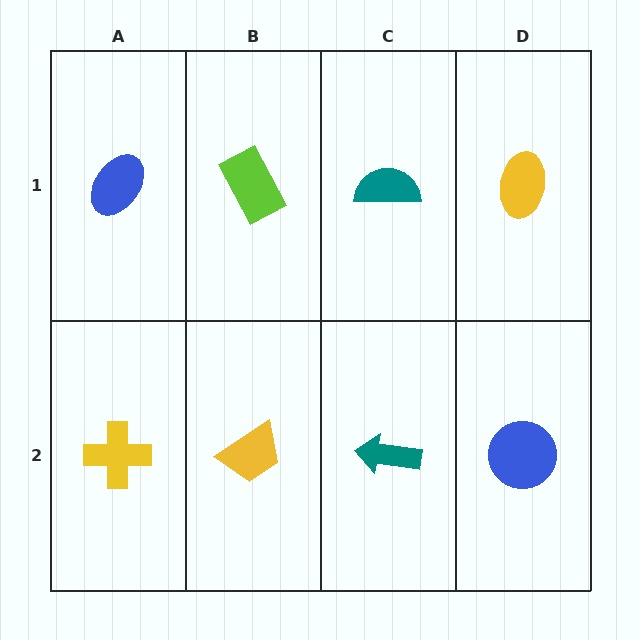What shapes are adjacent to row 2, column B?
A lime rectangle (row 1, column B), a yellow cross (row 2, column A), a teal arrow (row 2, column C).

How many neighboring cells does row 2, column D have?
2.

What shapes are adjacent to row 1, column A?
A yellow cross (row 2, column A), a lime rectangle (row 1, column B).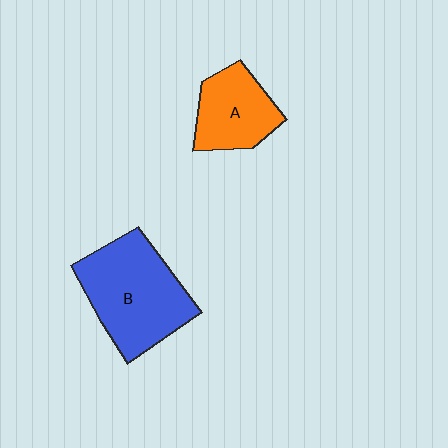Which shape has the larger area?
Shape B (blue).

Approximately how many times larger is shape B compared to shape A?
Approximately 1.7 times.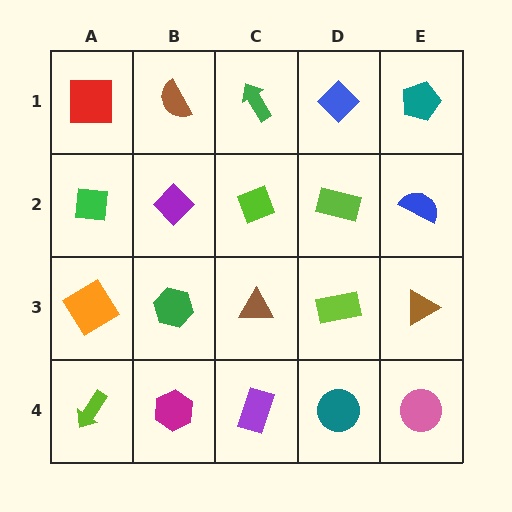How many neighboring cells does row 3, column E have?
3.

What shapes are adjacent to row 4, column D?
A lime rectangle (row 3, column D), a purple rectangle (row 4, column C), a pink circle (row 4, column E).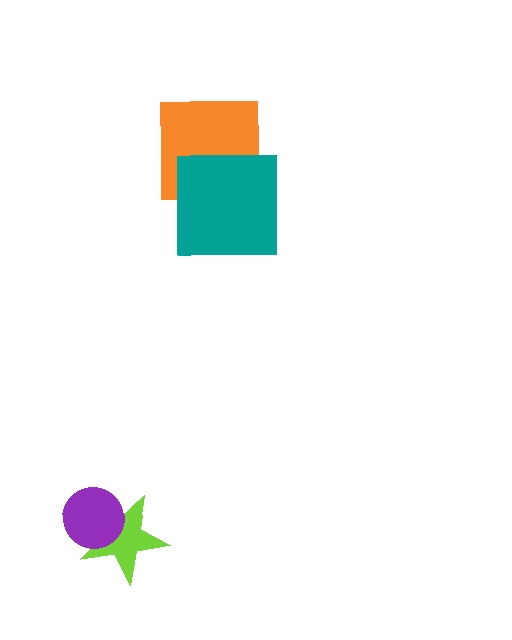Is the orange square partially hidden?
Yes, it is partially covered by another shape.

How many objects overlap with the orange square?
1 object overlaps with the orange square.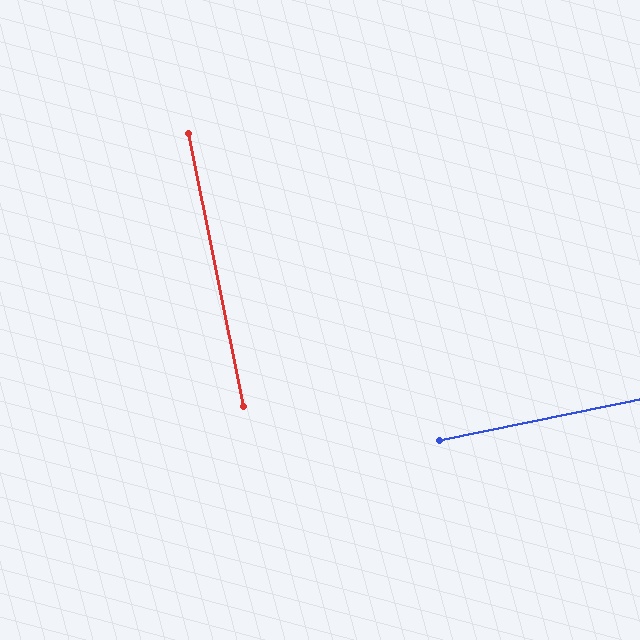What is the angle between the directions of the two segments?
Approximately 90 degrees.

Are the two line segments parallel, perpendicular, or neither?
Perpendicular — they meet at approximately 90°.